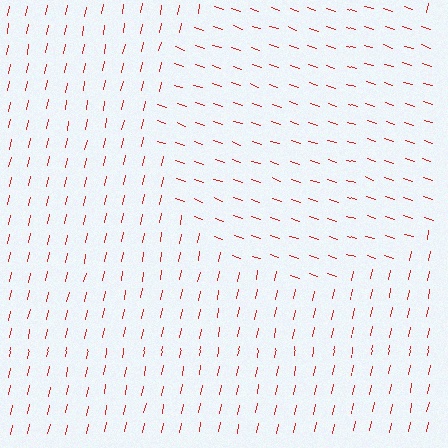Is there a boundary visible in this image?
Yes, there is a texture boundary formed by a change in line orientation.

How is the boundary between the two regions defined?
The boundary is defined purely by a change in line orientation (approximately 83 degrees difference). All lines are the same color and thickness.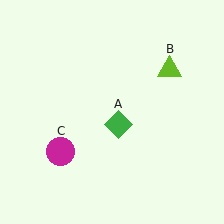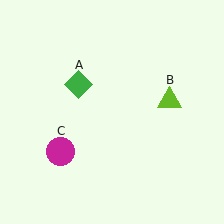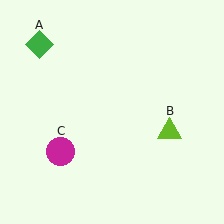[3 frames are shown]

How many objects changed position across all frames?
2 objects changed position: green diamond (object A), lime triangle (object B).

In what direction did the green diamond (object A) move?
The green diamond (object A) moved up and to the left.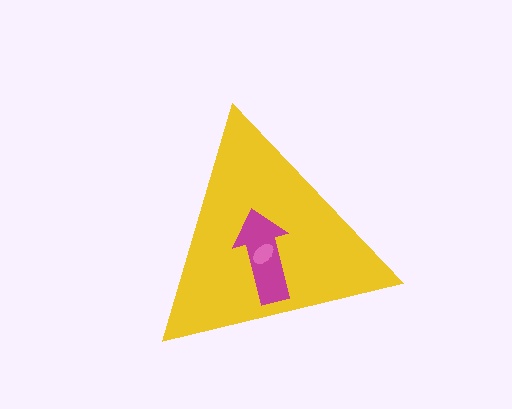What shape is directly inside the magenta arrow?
The pink ellipse.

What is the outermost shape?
The yellow triangle.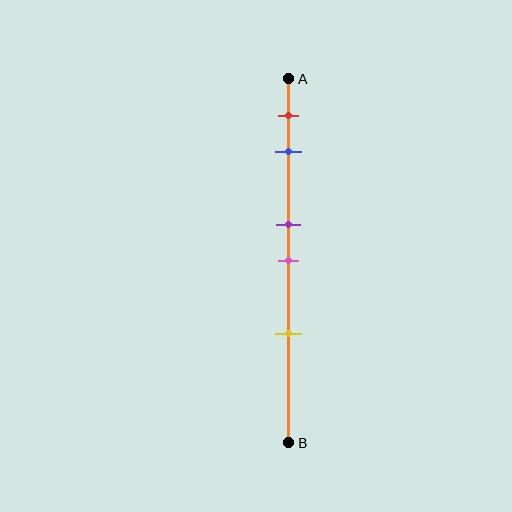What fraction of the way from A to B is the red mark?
The red mark is approximately 10% (0.1) of the way from A to B.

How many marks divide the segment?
There are 5 marks dividing the segment.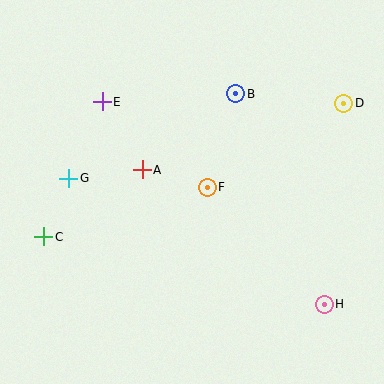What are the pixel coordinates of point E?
Point E is at (102, 102).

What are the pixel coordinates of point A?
Point A is at (142, 170).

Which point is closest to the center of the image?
Point F at (207, 188) is closest to the center.